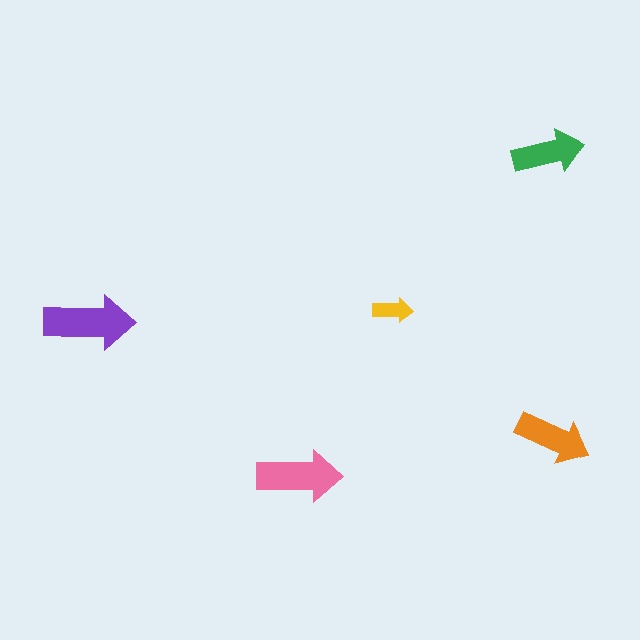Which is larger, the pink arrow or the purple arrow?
The purple one.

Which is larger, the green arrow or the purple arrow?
The purple one.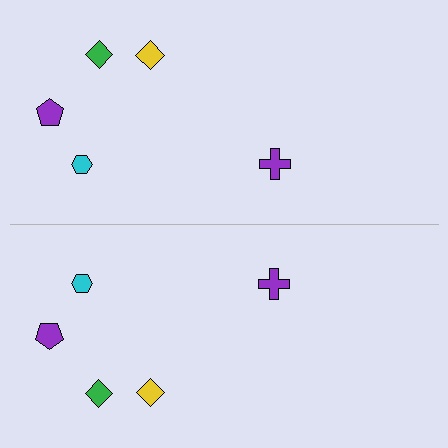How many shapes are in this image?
There are 10 shapes in this image.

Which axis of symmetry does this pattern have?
The pattern has a horizontal axis of symmetry running through the center of the image.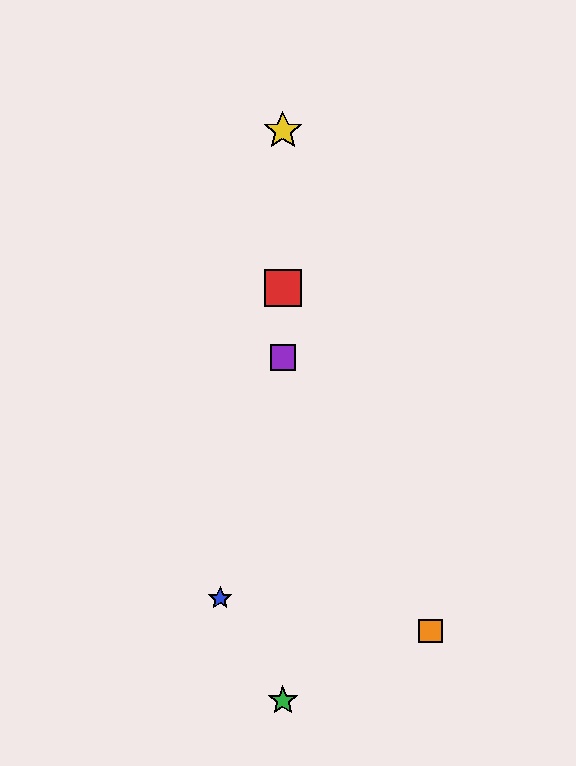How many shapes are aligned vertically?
4 shapes (the red square, the green star, the yellow star, the purple square) are aligned vertically.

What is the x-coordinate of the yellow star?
The yellow star is at x≈283.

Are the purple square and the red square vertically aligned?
Yes, both are at x≈283.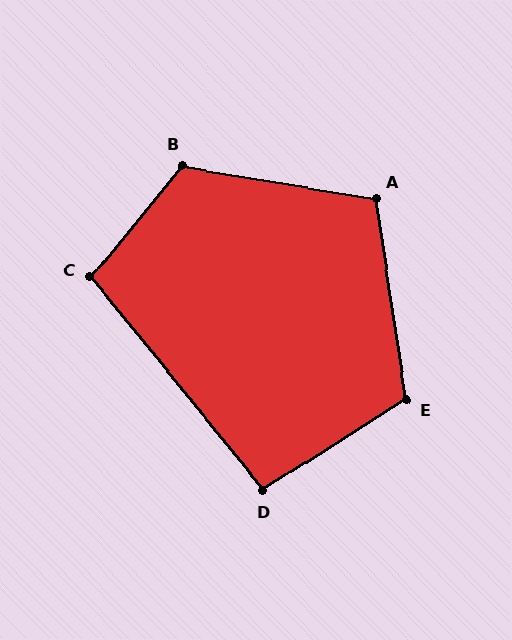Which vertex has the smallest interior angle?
D, at approximately 97 degrees.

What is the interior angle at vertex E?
Approximately 113 degrees (obtuse).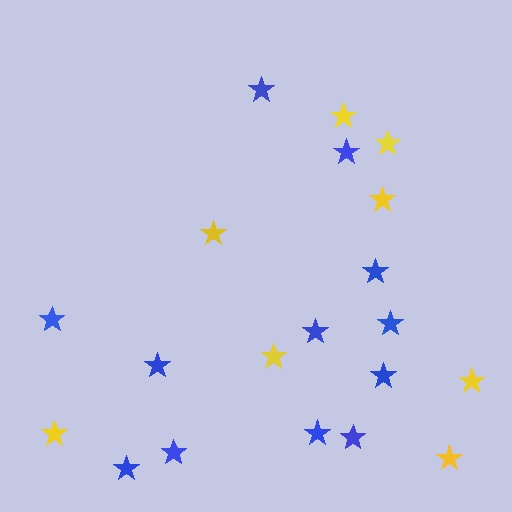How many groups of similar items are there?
There are 2 groups: one group of yellow stars (8) and one group of blue stars (12).